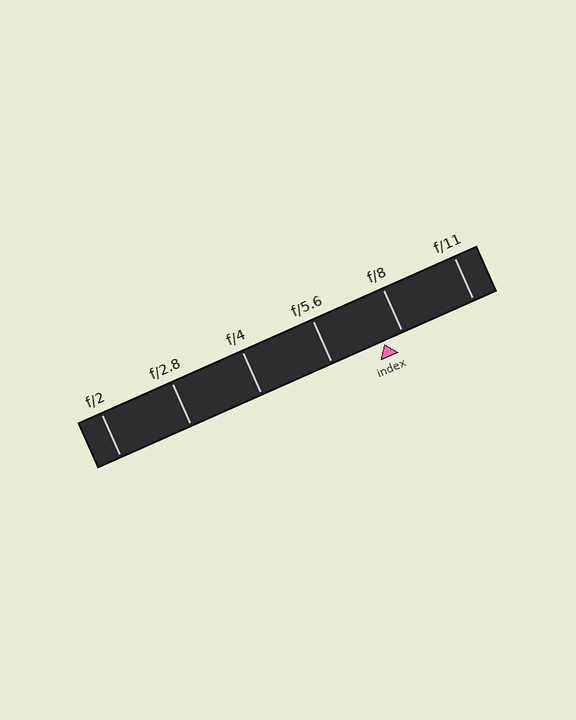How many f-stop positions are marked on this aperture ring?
There are 6 f-stop positions marked.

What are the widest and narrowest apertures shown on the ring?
The widest aperture shown is f/2 and the narrowest is f/11.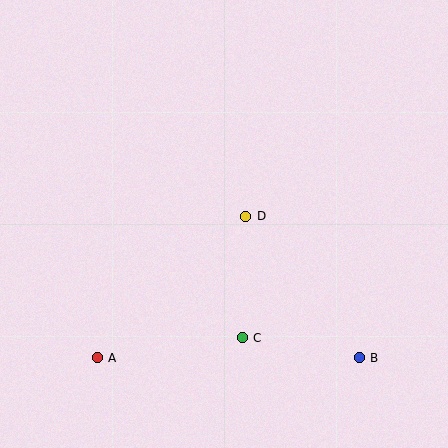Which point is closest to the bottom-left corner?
Point A is closest to the bottom-left corner.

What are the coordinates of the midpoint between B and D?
The midpoint between B and D is at (302, 287).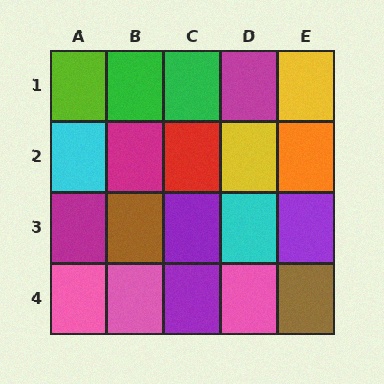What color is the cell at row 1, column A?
Lime.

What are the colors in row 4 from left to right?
Pink, pink, purple, pink, brown.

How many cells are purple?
3 cells are purple.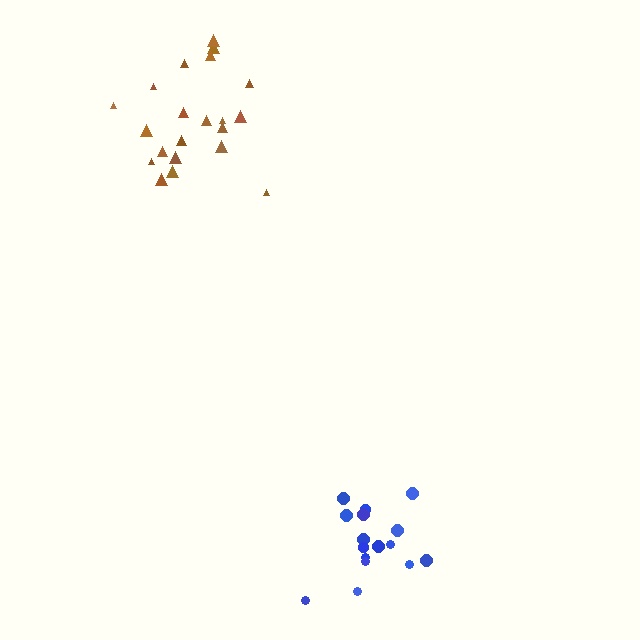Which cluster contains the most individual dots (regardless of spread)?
Brown (21).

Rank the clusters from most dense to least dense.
blue, brown.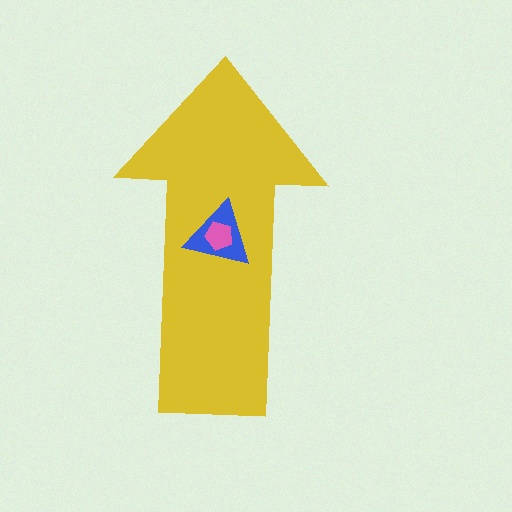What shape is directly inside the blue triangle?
The pink pentagon.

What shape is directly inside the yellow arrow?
The blue triangle.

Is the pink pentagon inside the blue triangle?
Yes.